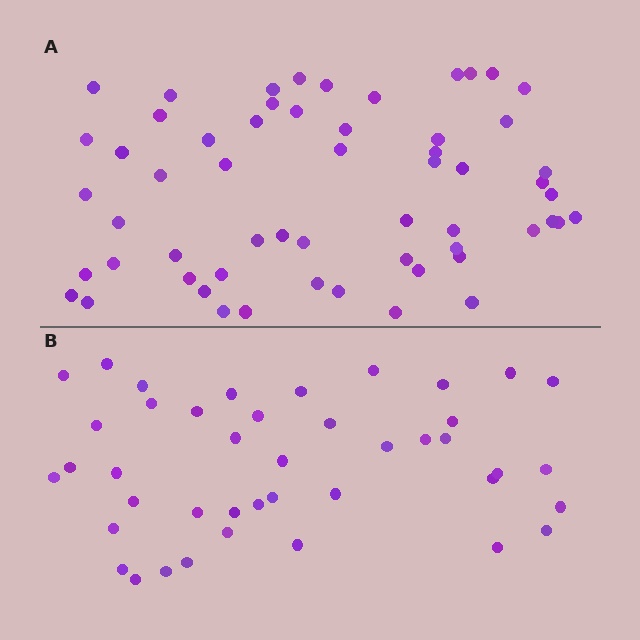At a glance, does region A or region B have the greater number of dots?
Region A (the top region) has more dots.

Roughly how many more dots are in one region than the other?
Region A has approximately 15 more dots than region B.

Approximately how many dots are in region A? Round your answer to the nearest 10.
About 60 dots. (The exact count is 58, which rounds to 60.)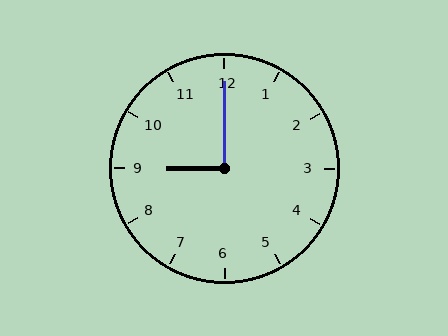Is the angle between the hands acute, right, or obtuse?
It is right.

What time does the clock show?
9:00.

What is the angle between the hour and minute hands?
Approximately 90 degrees.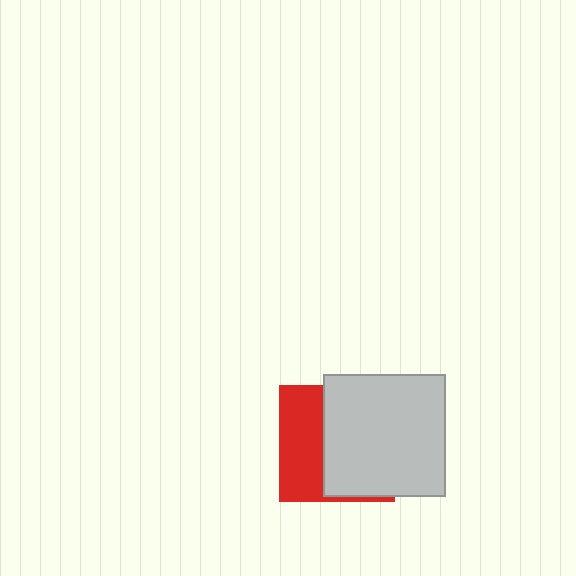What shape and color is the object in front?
The object in front is a light gray square.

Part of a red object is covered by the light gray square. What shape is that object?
It is a square.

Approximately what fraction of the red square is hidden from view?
Roughly 60% of the red square is hidden behind the light gray square.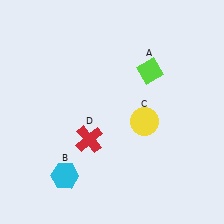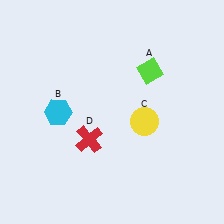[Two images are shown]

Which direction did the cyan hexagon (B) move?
The cyan hexagon (B) moved up.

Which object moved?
The cyan hexagon (B) moved up.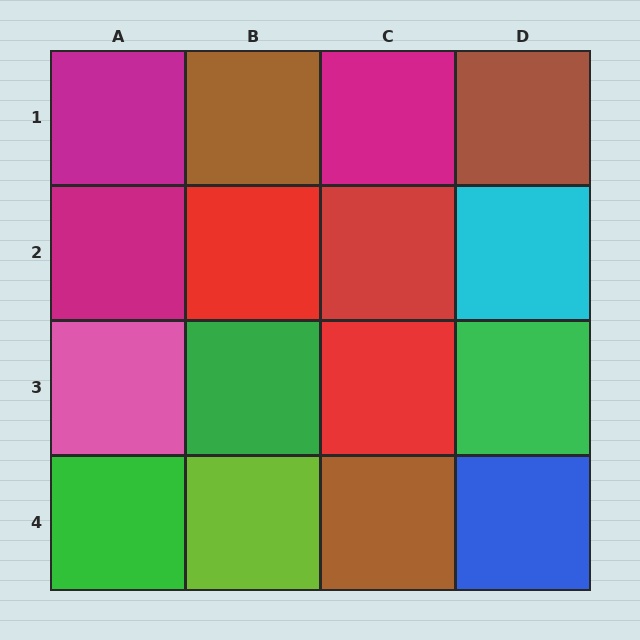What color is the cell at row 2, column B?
Red.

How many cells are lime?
1 cell is lime.